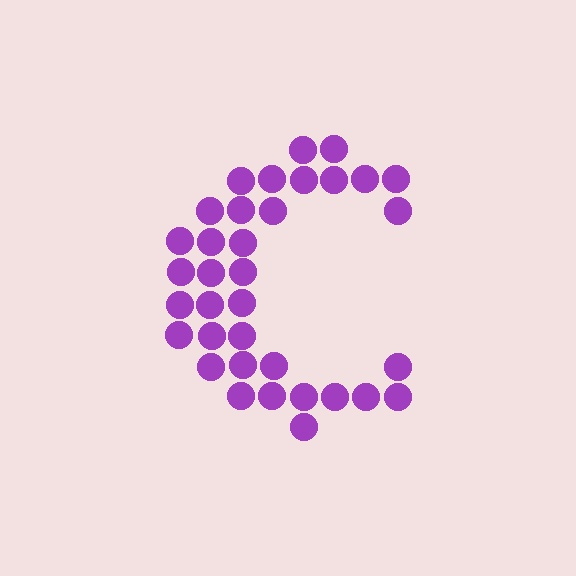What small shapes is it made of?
It is made of small circles.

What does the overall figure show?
The overall figure shows the letter C.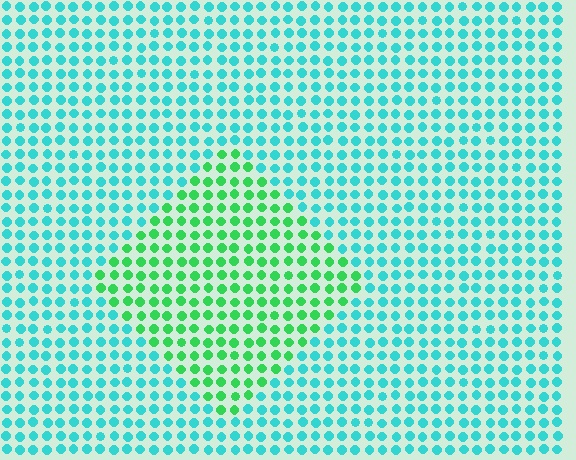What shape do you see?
I see a diamond.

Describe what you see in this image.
The image is filled with small cyan elements in a uniform arrangement. A diamond-shaped region is visible where the elements are tinted to a slightly different hue, forming a subtle color boundary.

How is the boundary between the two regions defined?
The boundary is defined purely by a slight shift in hue (about 46 degrees). Spacing, size, and orientation are identical on both sides.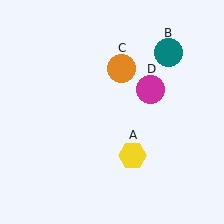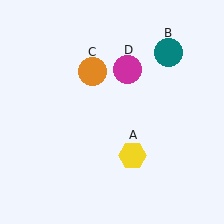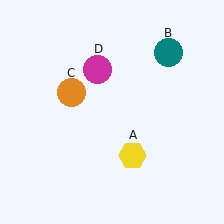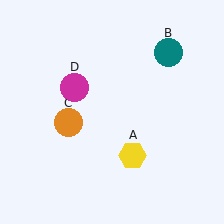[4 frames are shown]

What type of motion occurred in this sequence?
The orange circle (object C), magenta circle (object D) rotated counterclockwise around the center of the scene.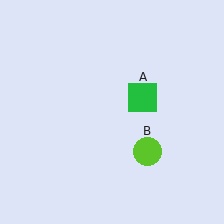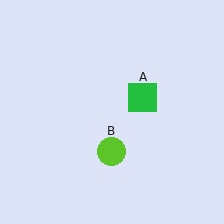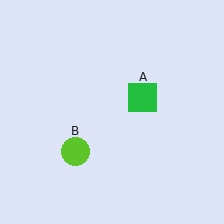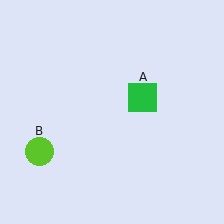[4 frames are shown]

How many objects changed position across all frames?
1 object changed position: lime circle (object B).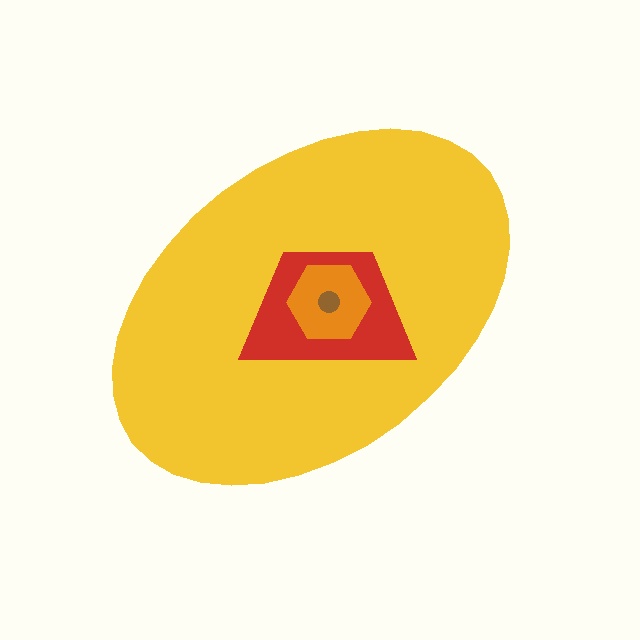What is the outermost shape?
The yellow ellipse.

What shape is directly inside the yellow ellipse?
The red trapezoid.